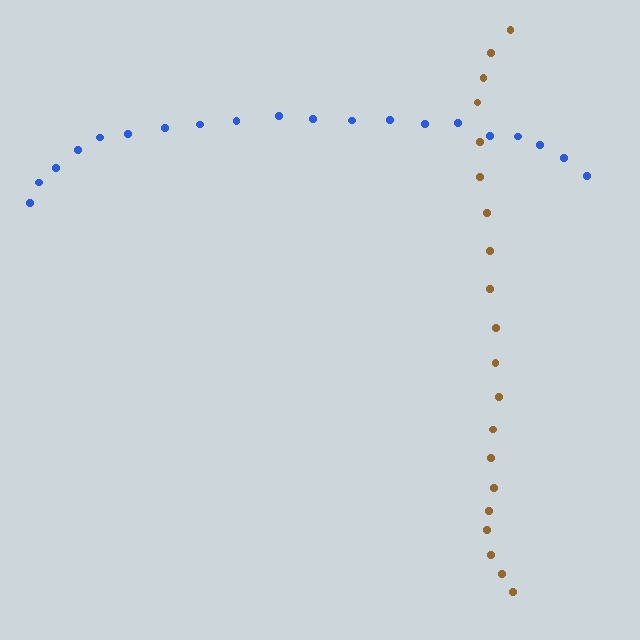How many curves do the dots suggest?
There are 2 distinct paths.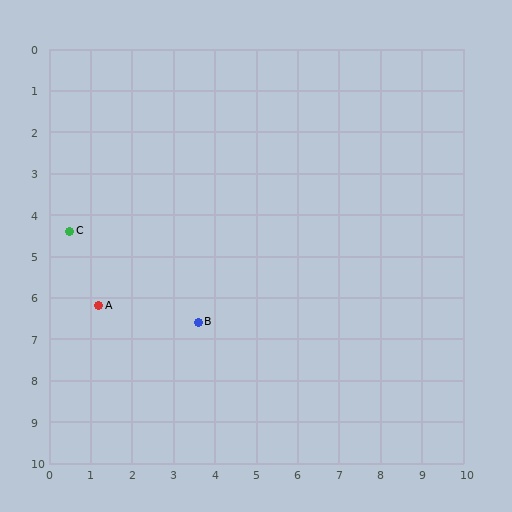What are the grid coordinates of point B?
Point B is at approximately (3.6, 6.6).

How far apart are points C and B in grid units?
Points C and B are about 3.8 grid units apart.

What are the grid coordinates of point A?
Point A is at approximately (1.2, 6.2).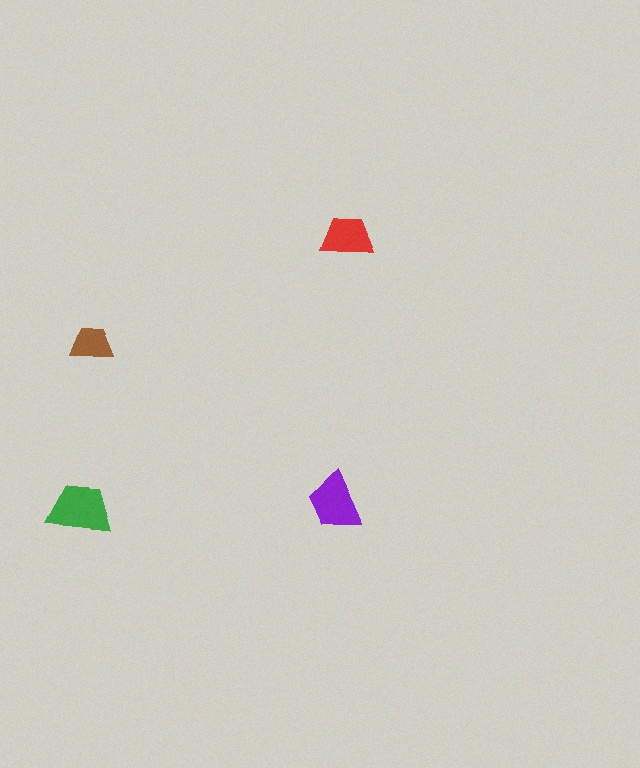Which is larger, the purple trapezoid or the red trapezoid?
The purple one.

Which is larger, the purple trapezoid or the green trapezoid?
The green one.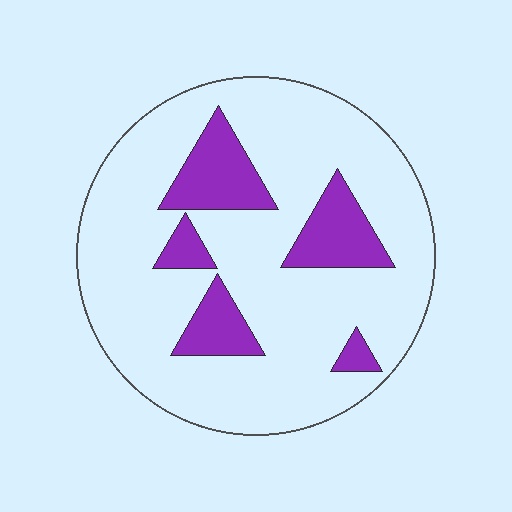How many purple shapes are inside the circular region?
5.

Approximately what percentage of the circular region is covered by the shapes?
Approximately 20%.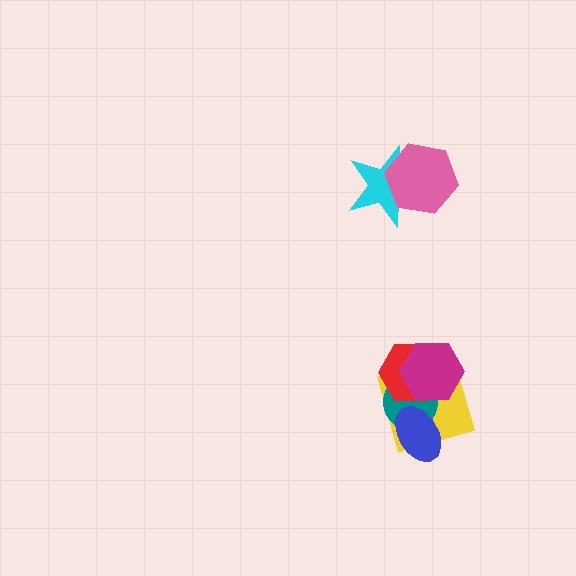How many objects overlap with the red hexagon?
3 objects overlap with the red hexagon.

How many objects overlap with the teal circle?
4 objects overlap with the teal circle.